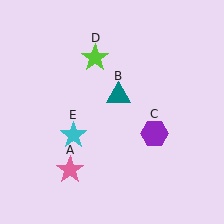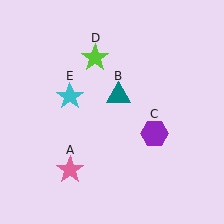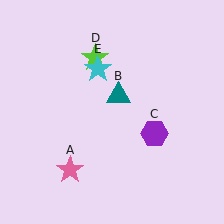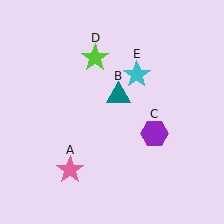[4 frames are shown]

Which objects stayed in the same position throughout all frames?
Pink star (object A) and teal triangle (object B) and purple hexagon (object C) and lime star (object D) remained stationary.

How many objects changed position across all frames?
1 object changed position: cyan star (object E).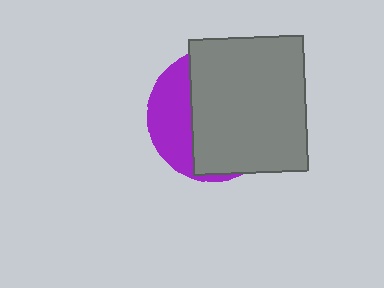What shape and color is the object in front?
The object in front is a gray rectangle.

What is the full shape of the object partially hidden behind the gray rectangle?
The partially hidden object is a purple circle.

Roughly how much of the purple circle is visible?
A small part of it is visible (roughly 31%).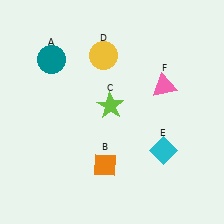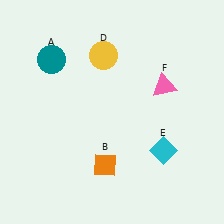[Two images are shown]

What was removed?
The lime star (C) was removed in Image 2.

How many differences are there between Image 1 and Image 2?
There is 1 difference between the two images.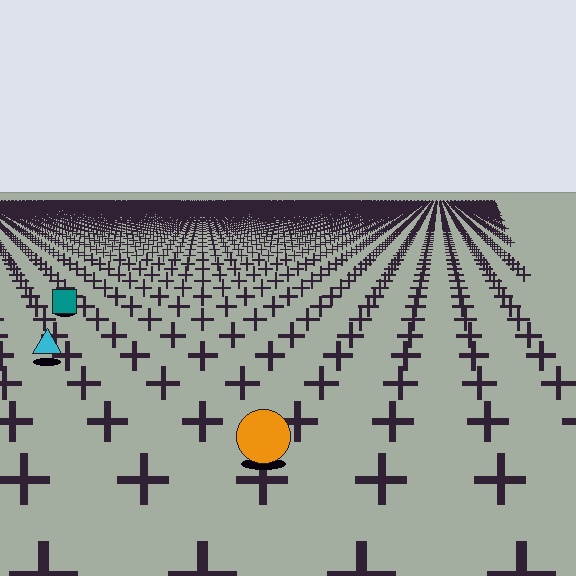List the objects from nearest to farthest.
From nearest to farthest: the orange circle, the cyan triangle, the teal square.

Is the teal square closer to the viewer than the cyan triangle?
No. The cyan triangle is closer — you can tell from the texture gradient: the ground texture is coarser near it.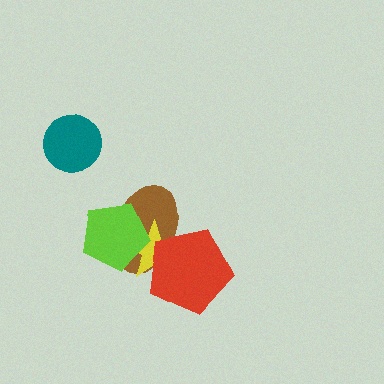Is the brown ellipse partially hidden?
Yes, it is partially covered by another shape.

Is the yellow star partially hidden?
Yes, it is partially covered by another shape.